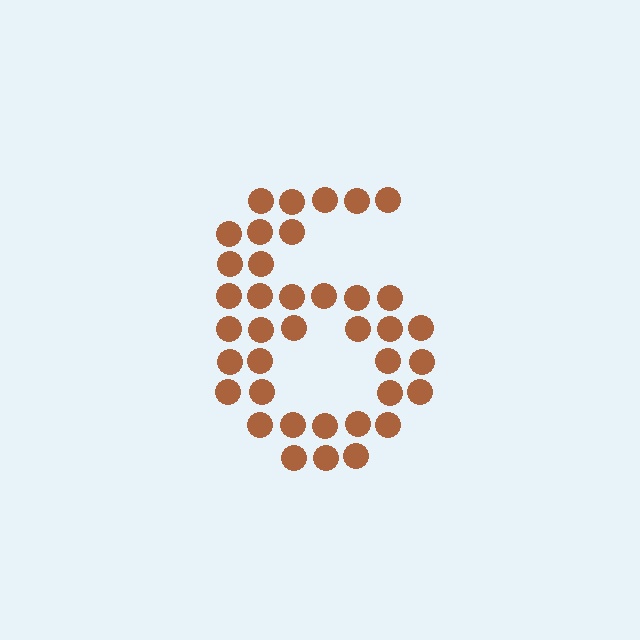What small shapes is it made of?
It is made of small circles.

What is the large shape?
The large shape is the digit 6.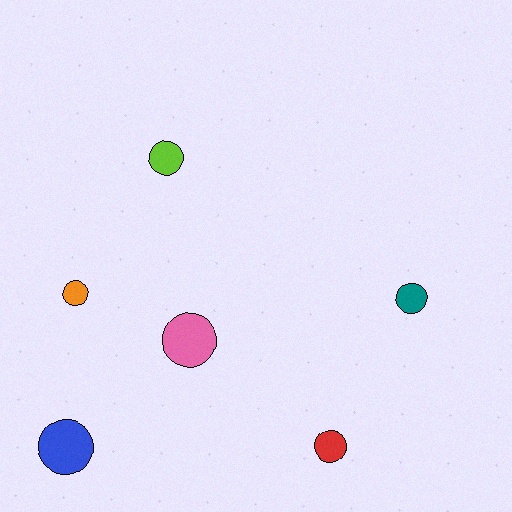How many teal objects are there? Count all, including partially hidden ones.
There is 1 teal object.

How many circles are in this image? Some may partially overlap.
There are 6 circles.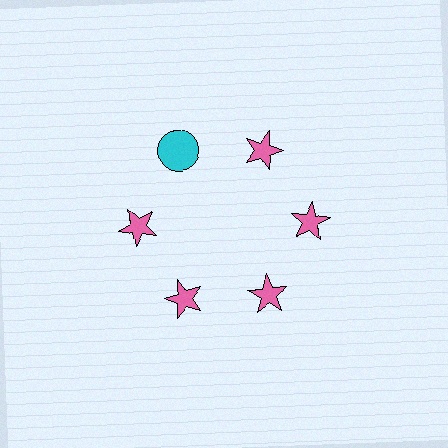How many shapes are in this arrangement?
There are 6 shapes arranged in a ring pattern.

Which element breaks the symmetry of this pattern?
The cyan circle at roughly the 11 o'clock position breaks the symmetry. All other shapes are pink stars.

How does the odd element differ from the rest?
It differs in both color (cyan instead of pink) and shape (circle instead of star).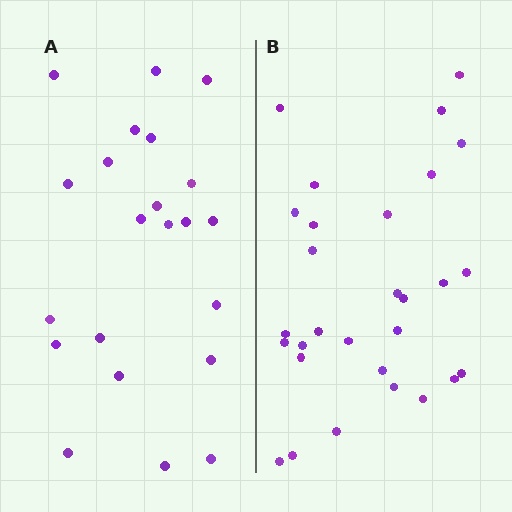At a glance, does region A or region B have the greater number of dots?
Region B (the right region) has more dots.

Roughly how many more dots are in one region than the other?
Region B has roughly 8 or so more dots than region A.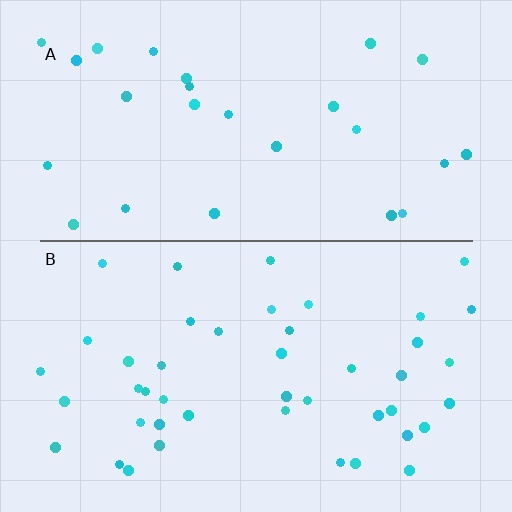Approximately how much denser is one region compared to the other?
Approximately 1.6× — region B over region A.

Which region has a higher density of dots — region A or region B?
B (the bottom).